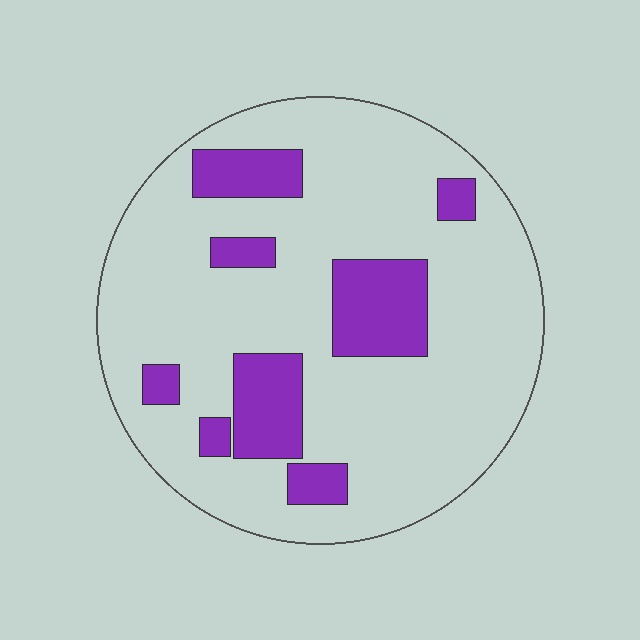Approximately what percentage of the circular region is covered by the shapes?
Approximately 20%.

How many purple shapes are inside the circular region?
8.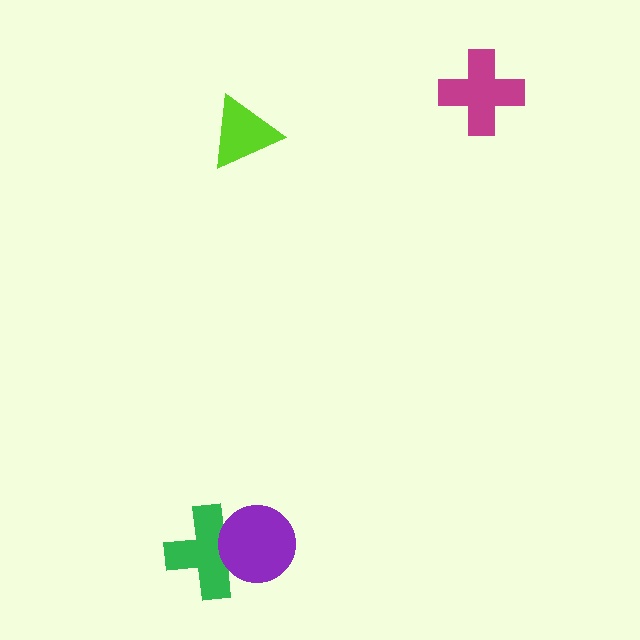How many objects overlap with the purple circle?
1 object overlaps with the purple circle.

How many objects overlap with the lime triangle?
0 objects overlap with the lime triangle.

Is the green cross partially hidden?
Yes, it is partially covered by another shape.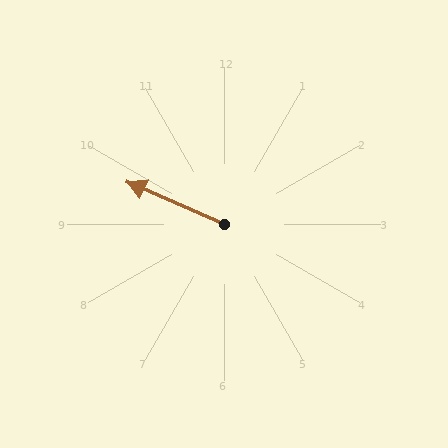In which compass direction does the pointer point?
Northwest.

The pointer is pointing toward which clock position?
Roughly 10 o'clock.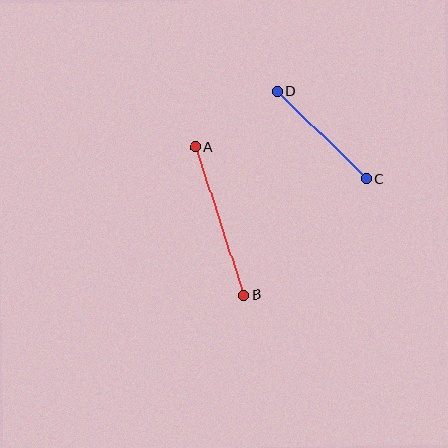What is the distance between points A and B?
The distance is approximately 156 pixels.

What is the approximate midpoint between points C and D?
The midpoint is at approximately (322, 135) pixels.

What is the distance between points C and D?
The distance is approximately 124 pixels.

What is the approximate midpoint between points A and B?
The midpoint is at approximately (219, 221) pixels.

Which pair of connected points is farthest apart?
Points A and B are farthest apart.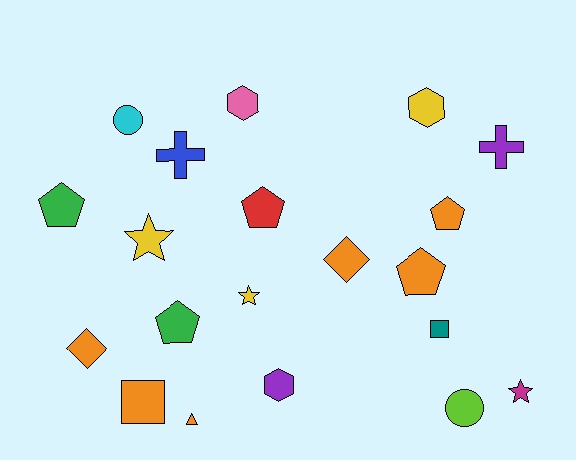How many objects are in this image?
There are 20 objects.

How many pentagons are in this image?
There are 5 pentagons.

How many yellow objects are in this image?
There are 3 yellow objects.